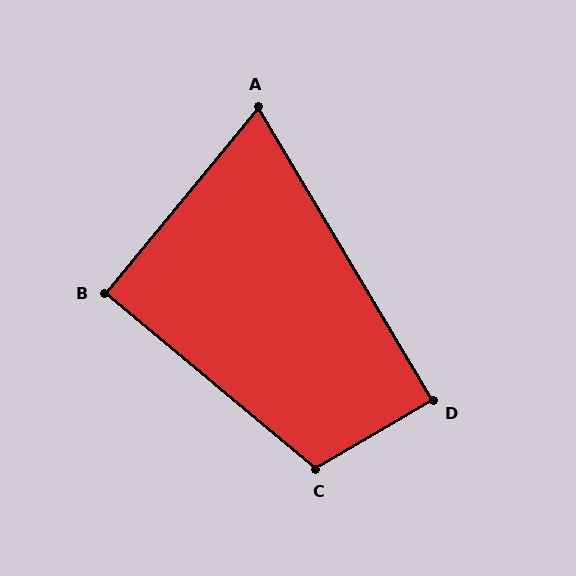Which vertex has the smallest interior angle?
A, at approximately 70 degrees.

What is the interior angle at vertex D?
Approximately 90 degrees (approximately right).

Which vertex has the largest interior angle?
C, at approximately 110 degrees.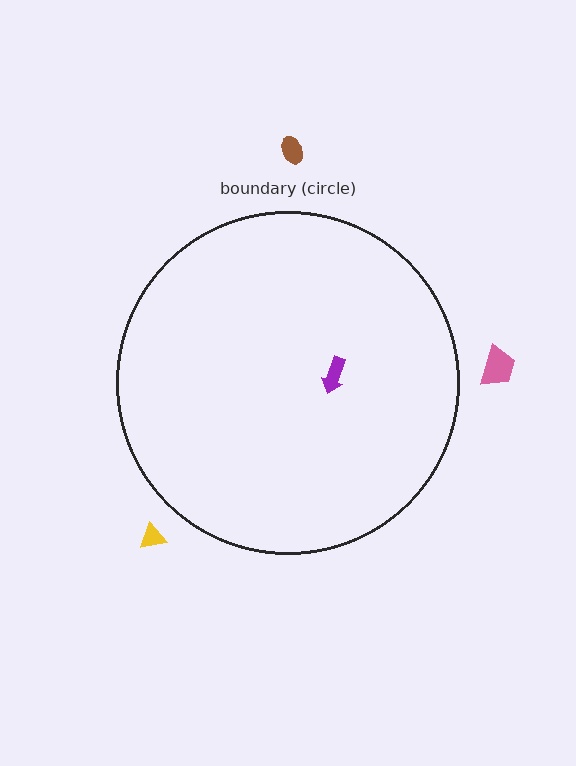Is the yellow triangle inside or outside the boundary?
Outside.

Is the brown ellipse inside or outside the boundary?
Outside.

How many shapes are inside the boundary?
1 inside, 3 outside.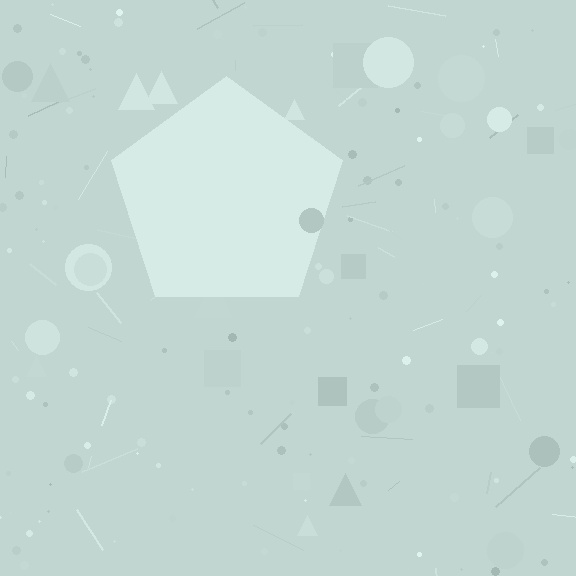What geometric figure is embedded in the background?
A pentagon is embedded in the background.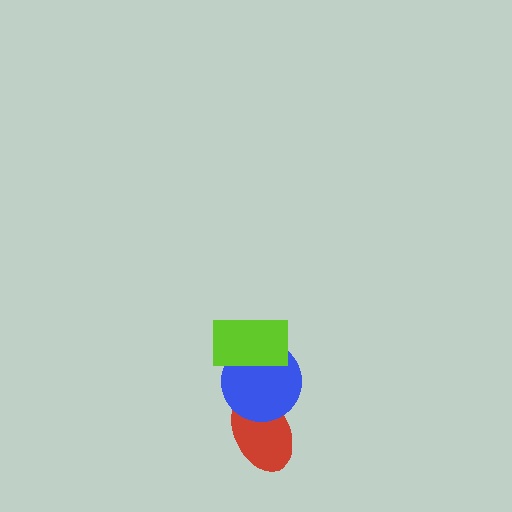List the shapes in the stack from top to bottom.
From top to bottom: the lime rectangle, the blue circle, the red ellipse.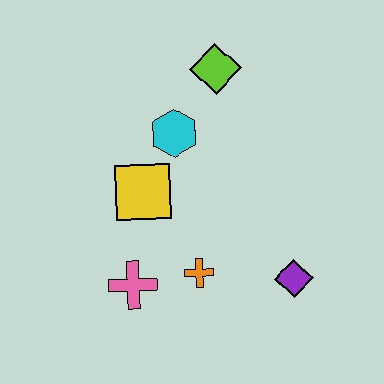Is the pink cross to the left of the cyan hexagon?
Yes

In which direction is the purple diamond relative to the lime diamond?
The purple diamond is below the lime diamond.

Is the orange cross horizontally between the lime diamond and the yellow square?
Yes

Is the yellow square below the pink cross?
No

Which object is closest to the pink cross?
The orange cross is closest to the pink cross.